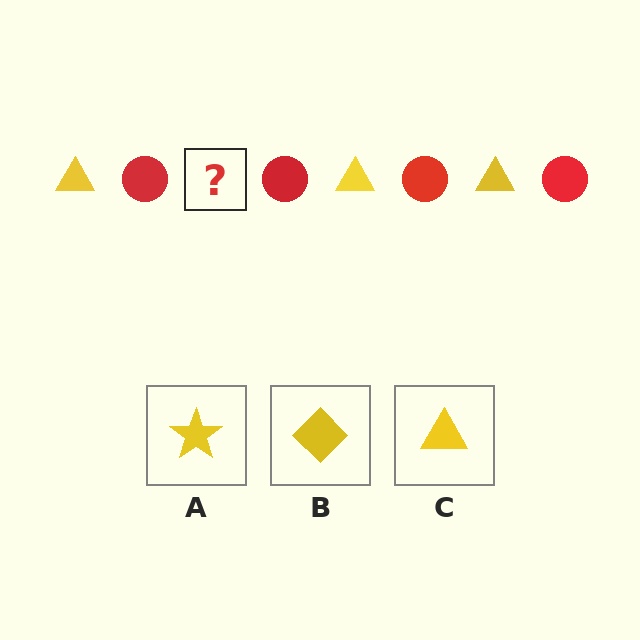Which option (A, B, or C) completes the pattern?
C.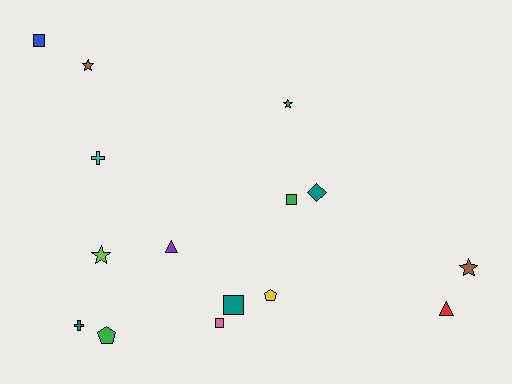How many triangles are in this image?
There are 2 triangles.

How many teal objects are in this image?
There are 3 teal objects.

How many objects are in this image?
There are 15 objects.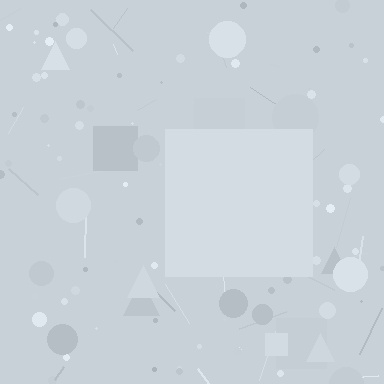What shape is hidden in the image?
A square is hidden in the image.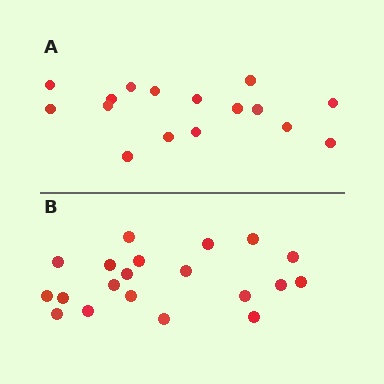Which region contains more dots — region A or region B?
Region B (the bottom region) has more dots.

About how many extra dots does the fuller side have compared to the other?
Region B has about 4 more dots than region A.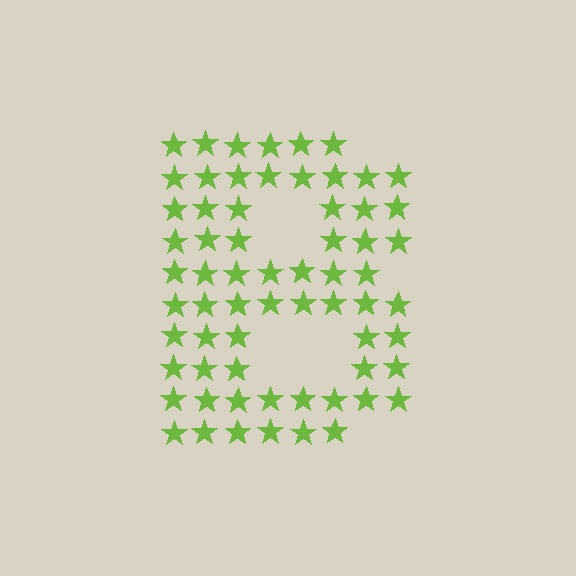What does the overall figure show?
The overall figure shows the letter B.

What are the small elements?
The small elements are stars.